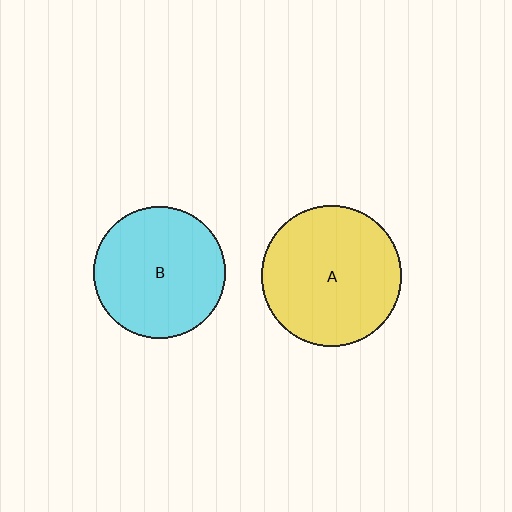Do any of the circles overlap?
No, none of the circles overlap.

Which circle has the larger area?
Circle A (yellow).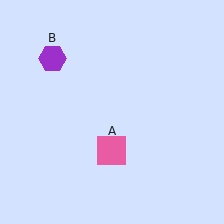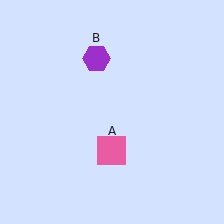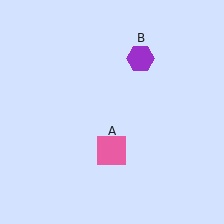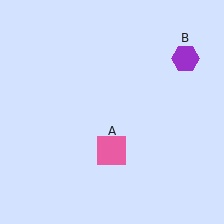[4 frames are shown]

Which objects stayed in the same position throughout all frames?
Pink square (object A) remained stationary.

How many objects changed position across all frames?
1 object changed position: purple hexagon (object B).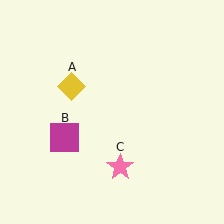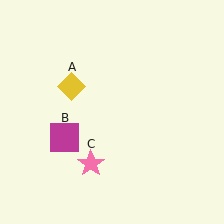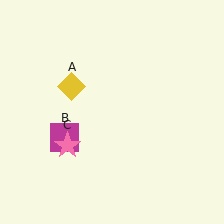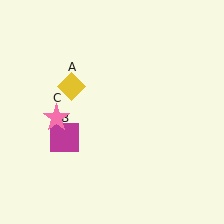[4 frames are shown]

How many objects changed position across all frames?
1 object changed position: pink star (object C).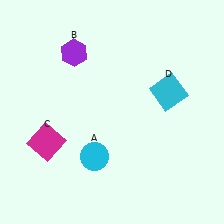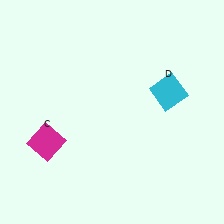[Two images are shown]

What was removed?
The purple hexagon (B), the cyan circle (A) were removed in Image 2.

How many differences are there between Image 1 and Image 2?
There are 2 differences between the two images.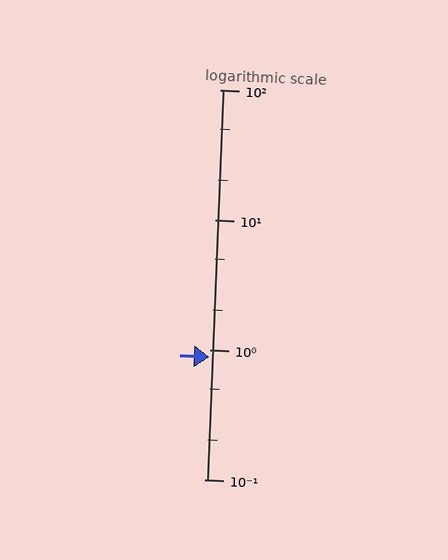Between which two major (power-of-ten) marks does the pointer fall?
The pointer is between 0.1 and 1.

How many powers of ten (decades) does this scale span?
The scale spans 3 decades, from 0.1 to 100.